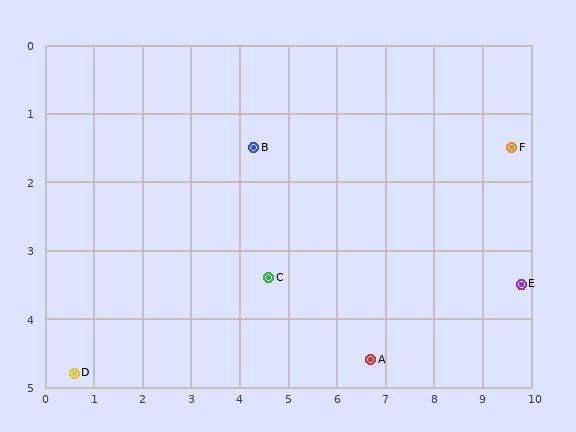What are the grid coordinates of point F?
Point F is at approximately (9.6, 1.5).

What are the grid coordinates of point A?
Point A is at approximately (6.7, 4.6).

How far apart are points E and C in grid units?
Points E and C are about 5.2 grid units apart.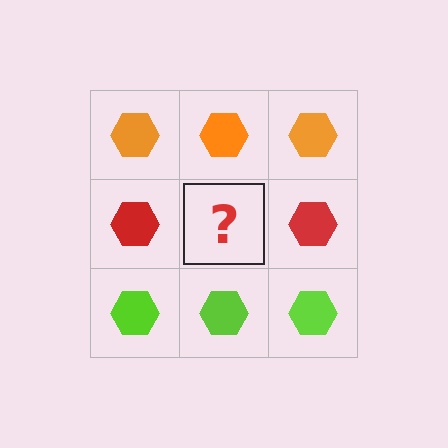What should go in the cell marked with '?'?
The missing cell should contain a red hexagon.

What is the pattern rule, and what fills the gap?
The rule is that each row has a consistent color. The gap should be filled with a red hexagon.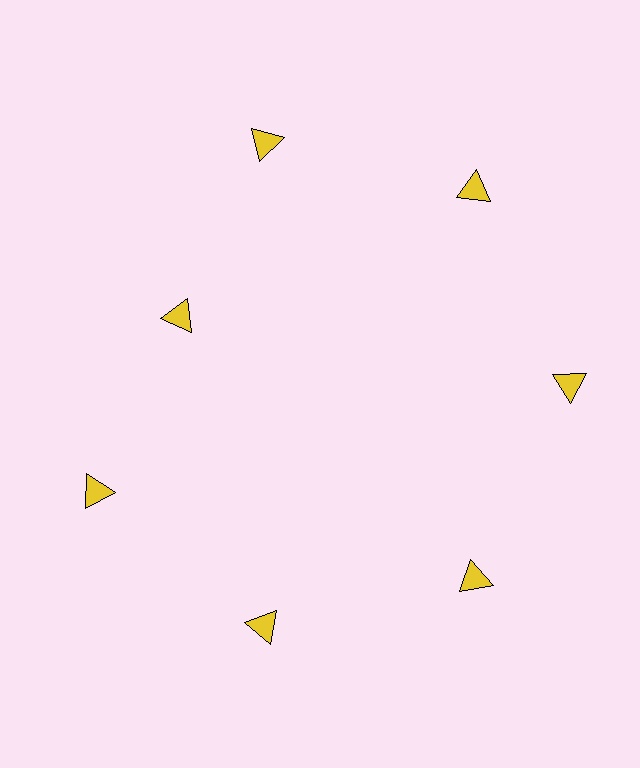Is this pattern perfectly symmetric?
No. The 7 yellow triangles are arranged in a ring, but one element near the 10 o'clock position is pulled inward toward the center, breaking the 7-fold rotational symmetry.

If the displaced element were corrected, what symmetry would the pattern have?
It would have 7-fold rotational symmetry — the pattern would map onto itself every 51 degrees.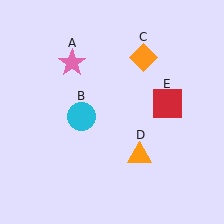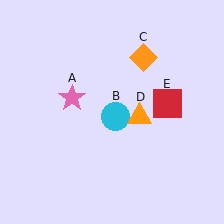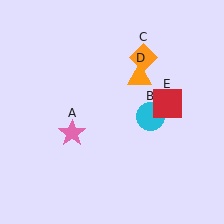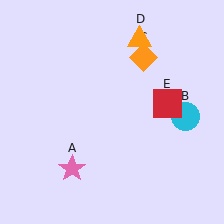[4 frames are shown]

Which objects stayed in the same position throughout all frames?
Orange diamond (object C) and red square (object E) remained stationary.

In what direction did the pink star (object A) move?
The pink star (object A) moved down.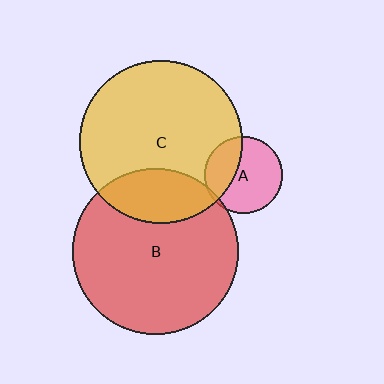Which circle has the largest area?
Circle B (red).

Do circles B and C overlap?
Yes.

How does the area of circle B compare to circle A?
Approximately 4.5 times.